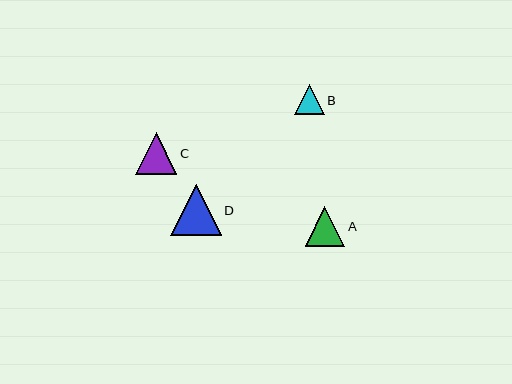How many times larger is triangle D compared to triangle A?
Triangle D is approximately 1.3 times the size of triangle A.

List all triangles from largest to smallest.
From largest to smallest: D, C, A, B.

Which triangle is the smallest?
Triangle B is the smallest with a size of approximately 29 pixels.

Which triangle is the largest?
Triangle D is the largest with a size of approximately 51 pixels.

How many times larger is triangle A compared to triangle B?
Triangle A is approximately 1.4 times the size of triangle B.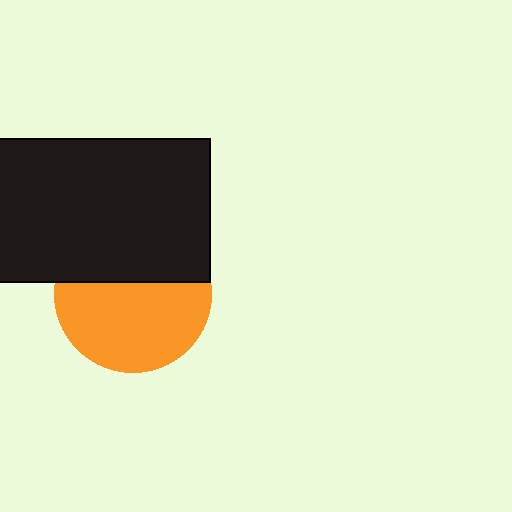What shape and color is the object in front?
The object in front is a black rectangle.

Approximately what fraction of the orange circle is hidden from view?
Roughly 41% of the orange circle is hidden behind the black rectangle.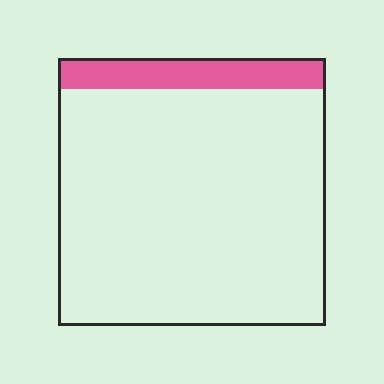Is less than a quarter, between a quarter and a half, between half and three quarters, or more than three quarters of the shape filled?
Less than a quarter.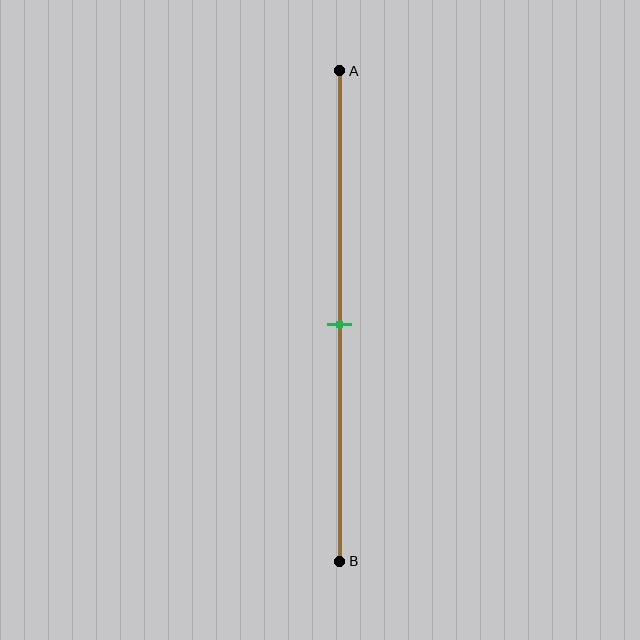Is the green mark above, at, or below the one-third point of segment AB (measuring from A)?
The green mark is below the one-third point of segment AB.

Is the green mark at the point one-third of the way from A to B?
No, the mark is at about 50% from A, not at the 33% one-third point.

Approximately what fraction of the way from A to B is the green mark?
The green mark is approximately 50% of the way from A to B.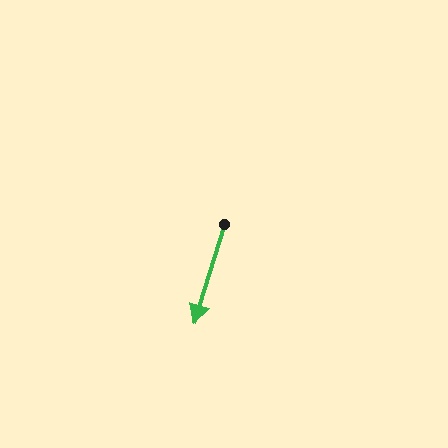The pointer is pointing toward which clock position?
Roughly 7 o'clock.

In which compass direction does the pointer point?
South.